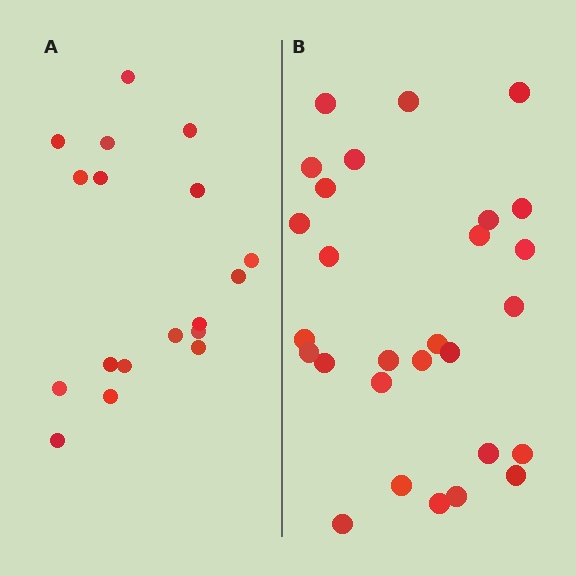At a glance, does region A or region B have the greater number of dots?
Region B (the right region) has more dots.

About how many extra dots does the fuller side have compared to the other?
Region B has roughly 10 or so more dots than region A.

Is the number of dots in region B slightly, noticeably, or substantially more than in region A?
Region B has substantially more. The ratio is roughly 1.6 to 1.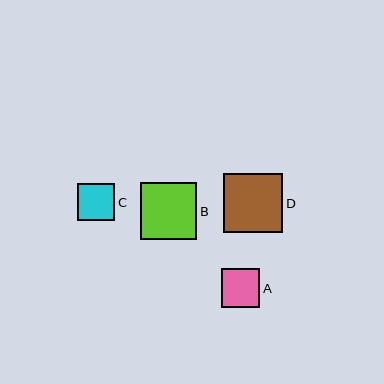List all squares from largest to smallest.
From largest to smallest: D, B, A, C.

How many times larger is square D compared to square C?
Square D is approximately 1.6 times the size of square C.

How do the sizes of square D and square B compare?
Square D and square B are approximately the same size.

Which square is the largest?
Square D is the largest with a size of approximately 59 pixels.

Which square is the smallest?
Square C is the smallest with a size of approximately 37 pixels.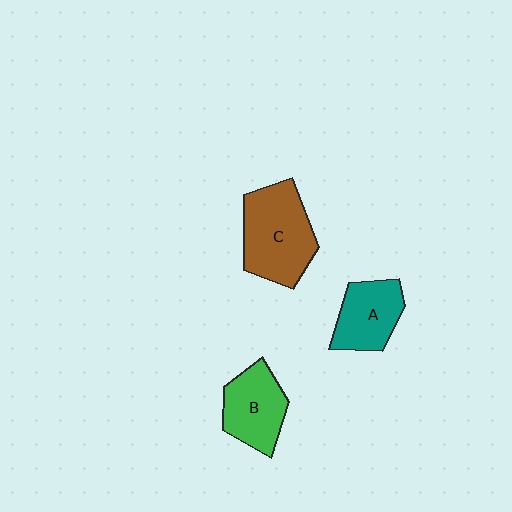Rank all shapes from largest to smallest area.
From largest to smallest: C (brown), B (green), A (teal).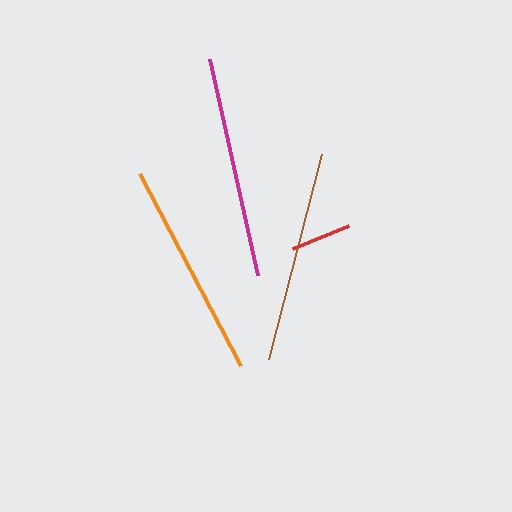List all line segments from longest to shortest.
From longest to shortest: magenta, orange, brown, red.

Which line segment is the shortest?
The red line is the shortest at approximately 60 pixels.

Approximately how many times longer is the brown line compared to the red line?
The brown line is approximately 3.5 times the length of the red line.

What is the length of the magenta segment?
The magenta segment is approximately 221 pixels long.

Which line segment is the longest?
The magenta line is the longest at approximately 221 pixels.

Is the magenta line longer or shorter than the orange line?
The magenta line is longer than the orange line.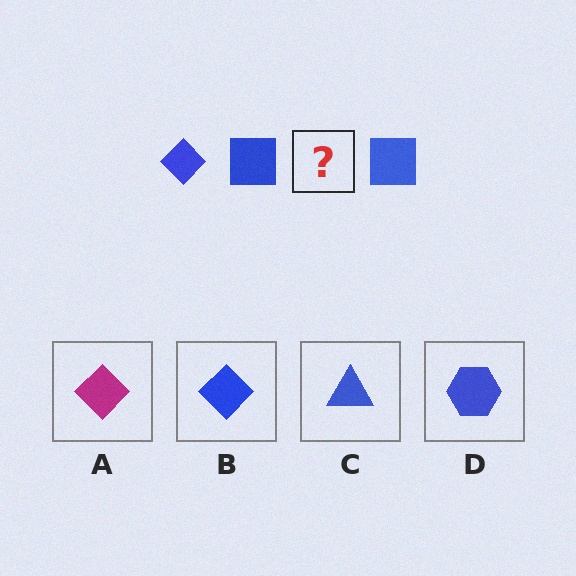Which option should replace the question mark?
Option B.